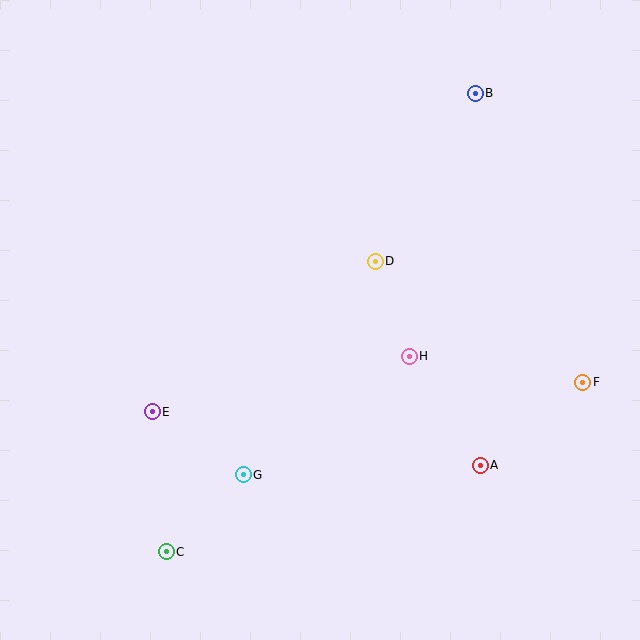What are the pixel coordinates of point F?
Point F is at (583, 382).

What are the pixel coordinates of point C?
Point C is at (166, 552).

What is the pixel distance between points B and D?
The distance between B and D is 195 pixels.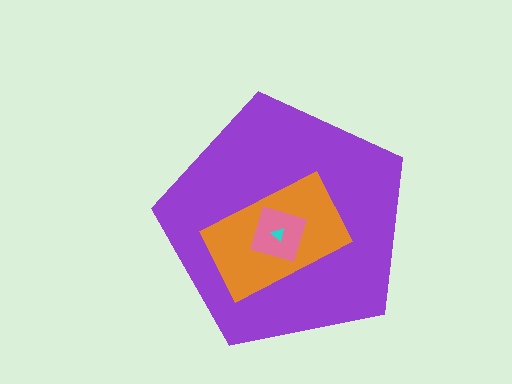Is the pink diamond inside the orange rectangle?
Yes.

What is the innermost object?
The cyan triangle.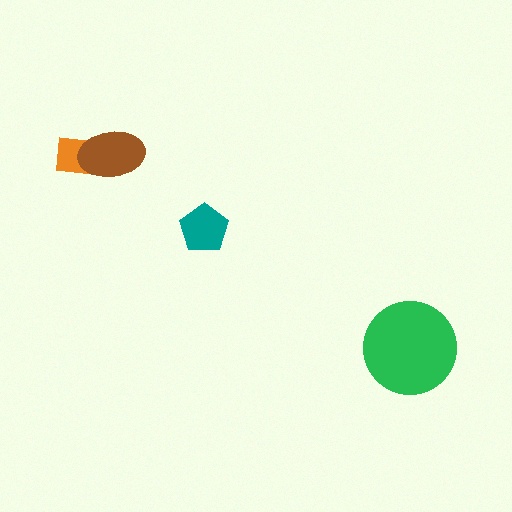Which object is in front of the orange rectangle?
The brown ellipse is in front of the orange rectangle.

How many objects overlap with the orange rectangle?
1 object overlaps with the orange rectangle.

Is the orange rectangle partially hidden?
Yes, it is partially covered by another shape.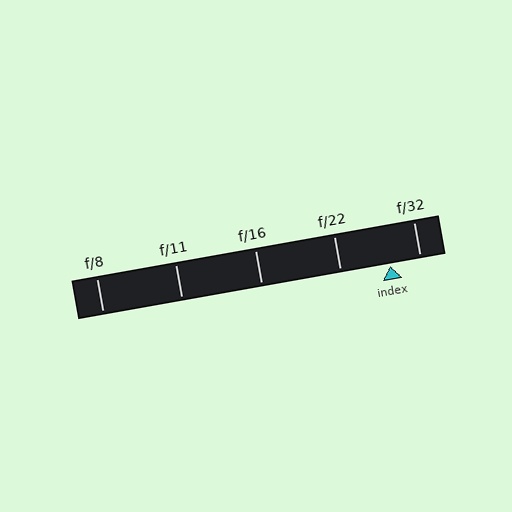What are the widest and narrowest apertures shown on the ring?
The widest aperture shown is f/8 and the narrowest is f/32.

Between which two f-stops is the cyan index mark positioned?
The index mark is between f/22 and f/32.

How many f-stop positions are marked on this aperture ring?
There are 5 f-stop positions marked.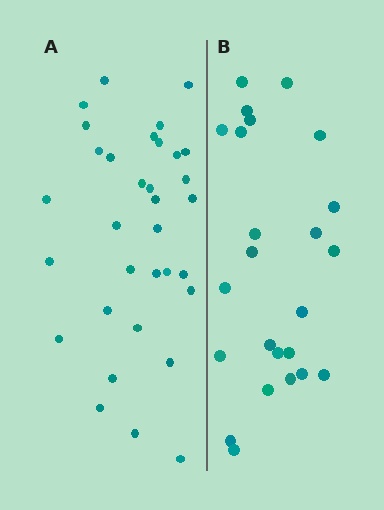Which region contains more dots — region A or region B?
Region A (the left region) has more dots.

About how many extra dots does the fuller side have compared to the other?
Region A has roughly 8 or so more dots than region B.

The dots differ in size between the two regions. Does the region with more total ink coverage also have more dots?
No. Region B has more total ink coverage because its dots are larger, but region A actually contains more individual dots. Total area can be misleading — the number of items is what matters here.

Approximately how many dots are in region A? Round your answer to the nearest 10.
About 30 dots. (The exact count is 33, which rounds to 30.)